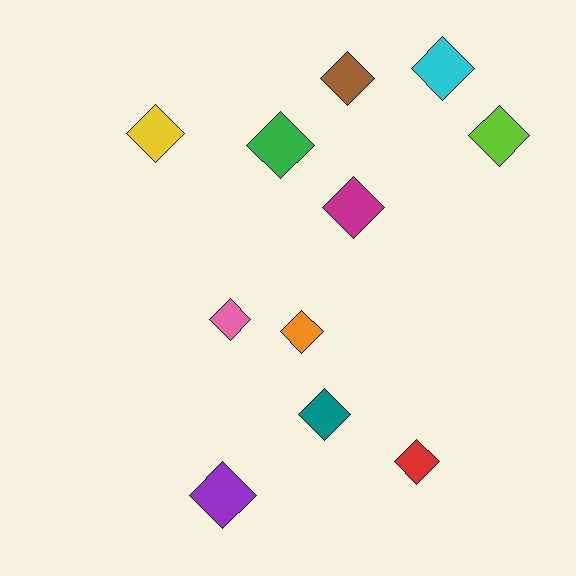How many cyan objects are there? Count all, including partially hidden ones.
There is 1 cyan object.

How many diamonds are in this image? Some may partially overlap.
There are 11 diamonds.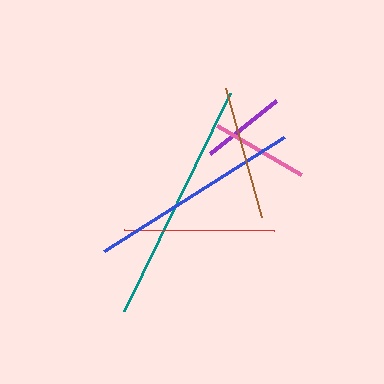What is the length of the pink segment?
The pink segment is approximately 98 pixels long.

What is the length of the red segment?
The red segment is approximately 151 pixels long.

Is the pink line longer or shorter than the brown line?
The brown line is longer than the pink line.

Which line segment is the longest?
The teal line is the longest at approximately 243 pixels.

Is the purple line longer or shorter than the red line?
The red line is longer than the purple line.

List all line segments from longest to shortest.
From longest to shortest: teal, blue, red, brown, pink, purple.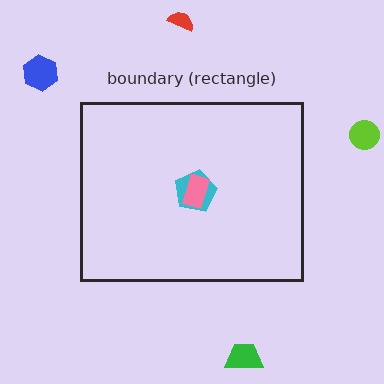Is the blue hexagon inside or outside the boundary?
Outside.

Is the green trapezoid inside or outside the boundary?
Outside.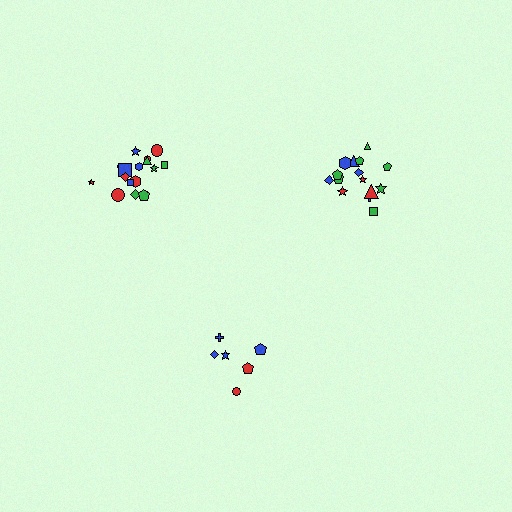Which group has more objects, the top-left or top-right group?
The top-left group.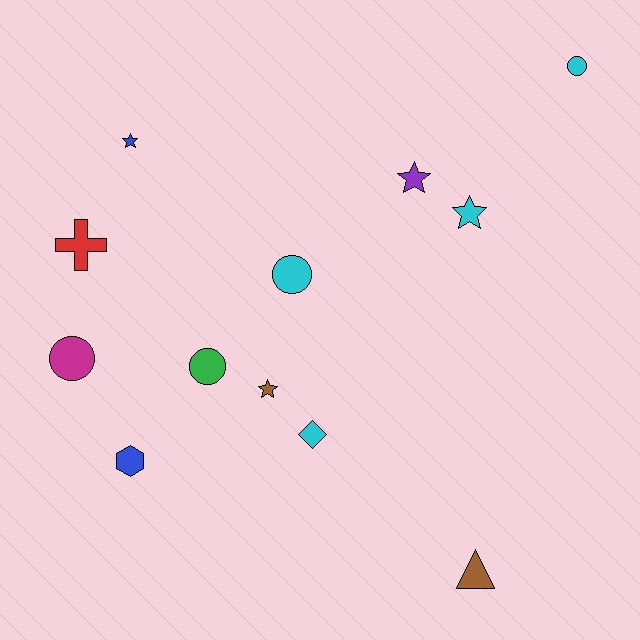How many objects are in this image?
There are 12 objects.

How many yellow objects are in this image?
There are no yellow objects.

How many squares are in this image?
There are no squares.